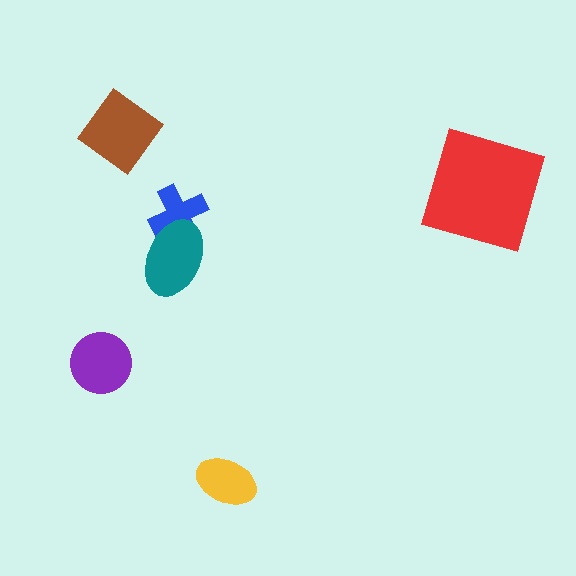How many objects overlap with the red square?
0 objects overlap with the red square.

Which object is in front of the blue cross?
The teal ellipse is in front of the blue cross.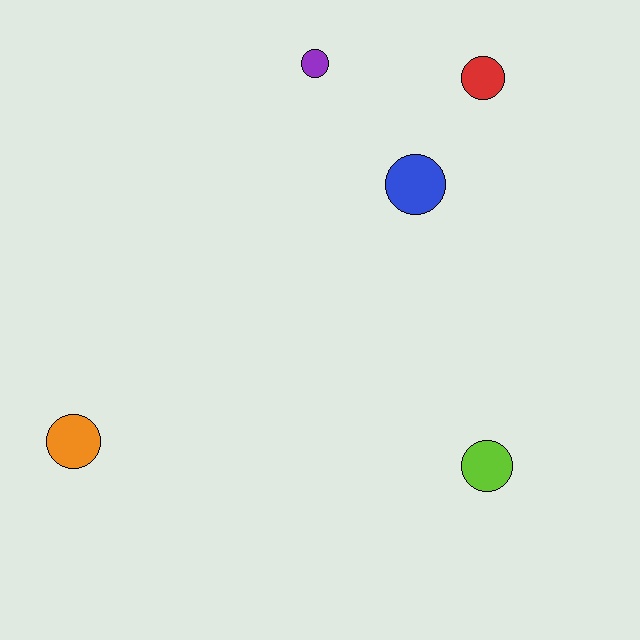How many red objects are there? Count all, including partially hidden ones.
There is 1 red object.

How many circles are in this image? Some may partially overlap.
There are 5 circles.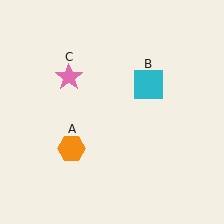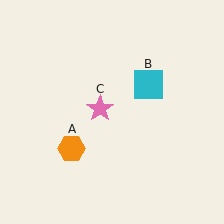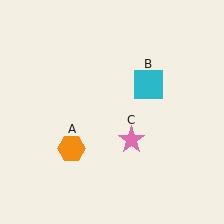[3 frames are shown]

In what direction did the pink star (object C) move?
The pink star (object C) moved down and to the right.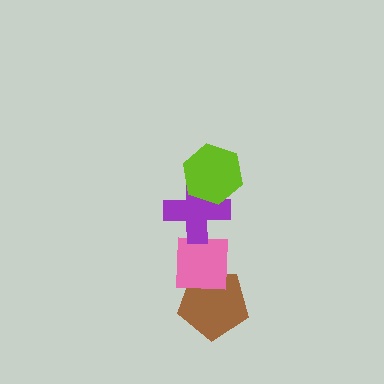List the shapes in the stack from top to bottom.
From top to bottom: the lime hexagon, the purple cross, the pink square, the brown pentagon.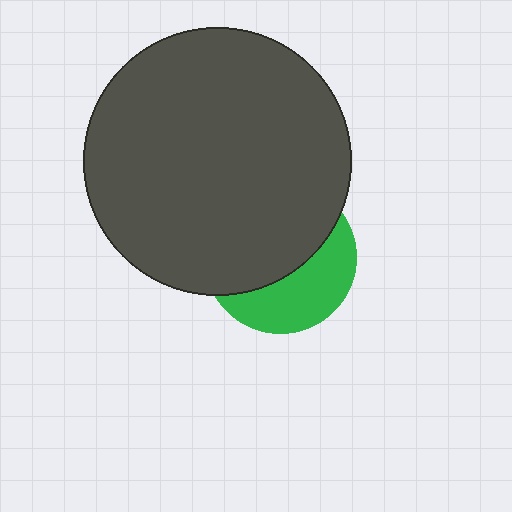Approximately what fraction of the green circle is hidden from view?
Roughly 60% of the green circle is hidden behind the dark gray circle.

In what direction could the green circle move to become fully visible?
The green circle could move down. That would shift it out from behind the dark gray circle entirely.